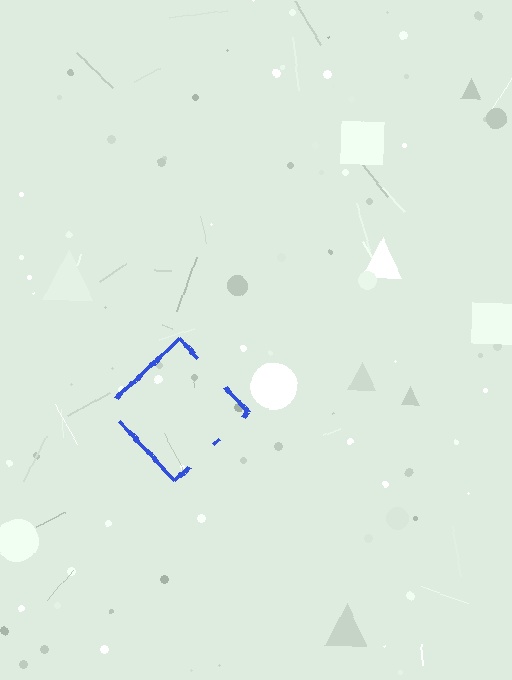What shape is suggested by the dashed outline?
The dashed outline suggests a diamond.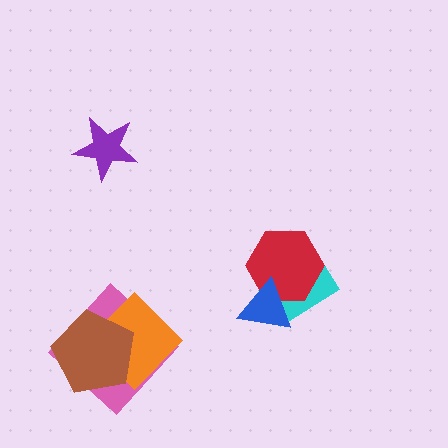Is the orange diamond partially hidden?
Yes, it is partially covered by another shape.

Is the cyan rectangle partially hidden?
Yes, it is partially covered by another shape.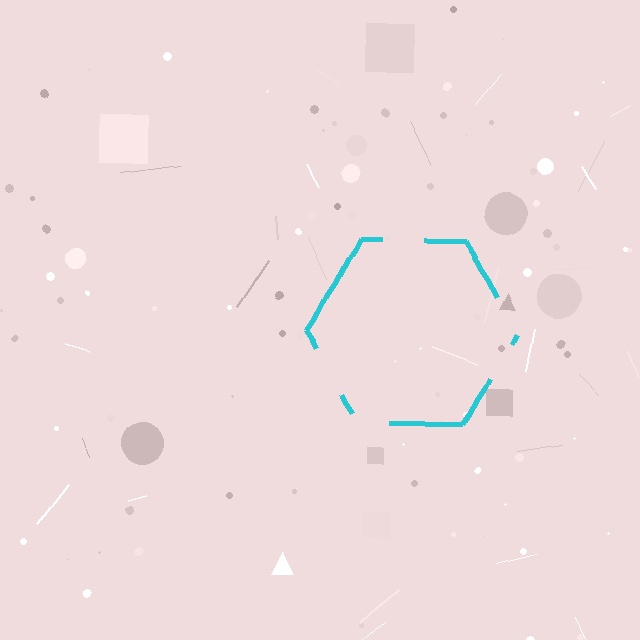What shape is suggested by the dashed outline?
The dashed outline suggests a hexagon.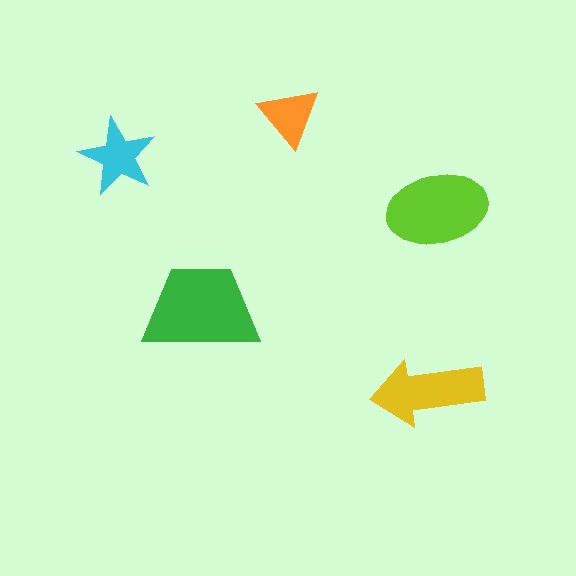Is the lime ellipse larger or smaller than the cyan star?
Larger.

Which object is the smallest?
The orange triangle.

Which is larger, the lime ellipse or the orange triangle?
The lime ellipse.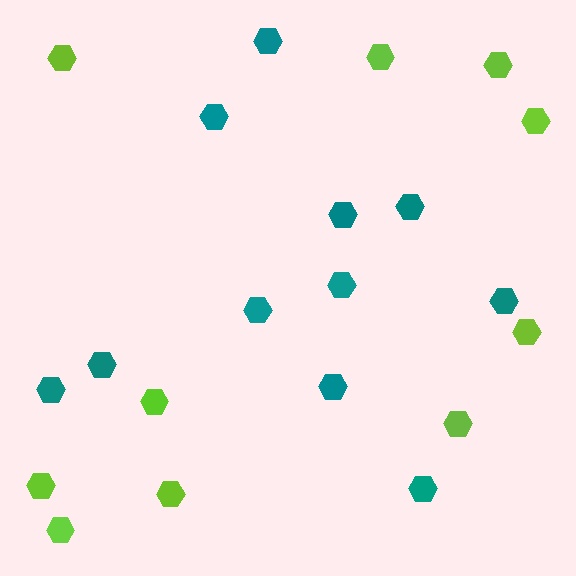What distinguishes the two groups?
There are 2 groups: one group of lime hexagons (10) and one group of teal hexagons (11).